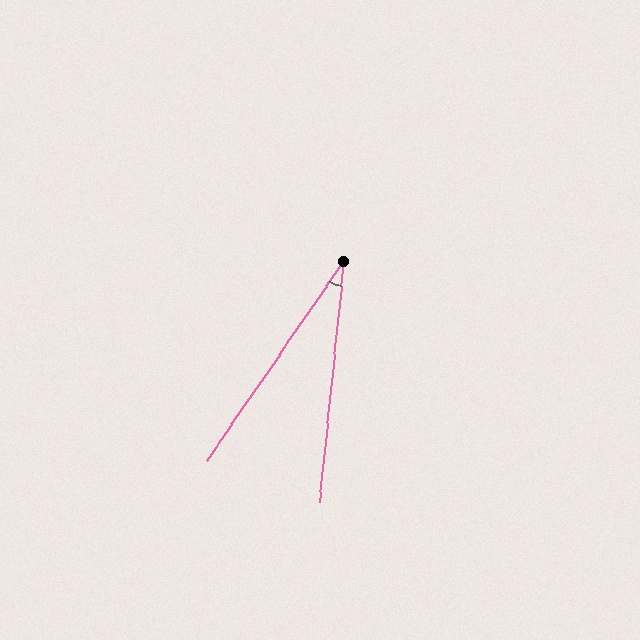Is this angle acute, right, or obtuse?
It is acute.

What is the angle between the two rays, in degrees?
Approximately 29 degrees.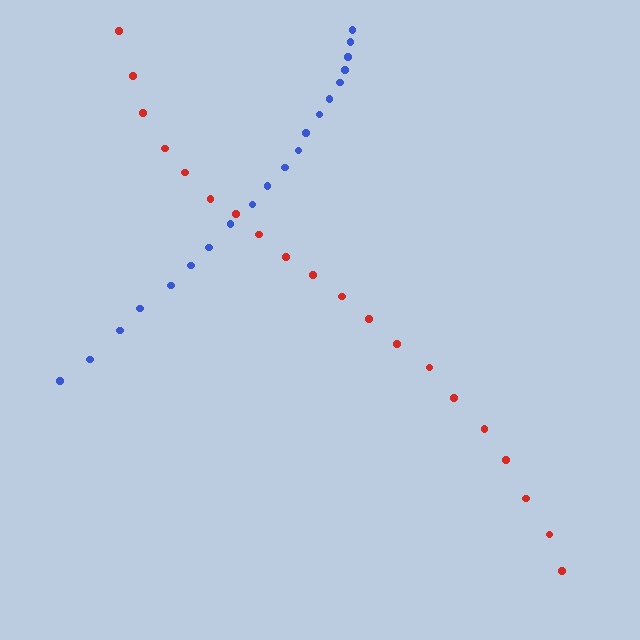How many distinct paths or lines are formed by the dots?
There are 2 distinct paths.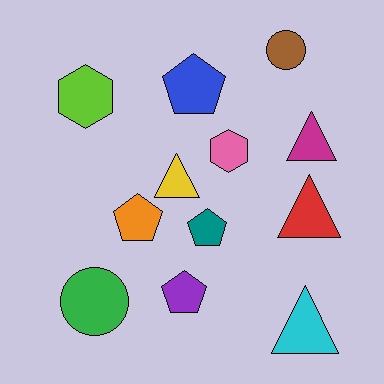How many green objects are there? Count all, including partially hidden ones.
There is 1 green object.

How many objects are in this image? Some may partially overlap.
There are 12 objects.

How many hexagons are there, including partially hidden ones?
There are 2 hexagons.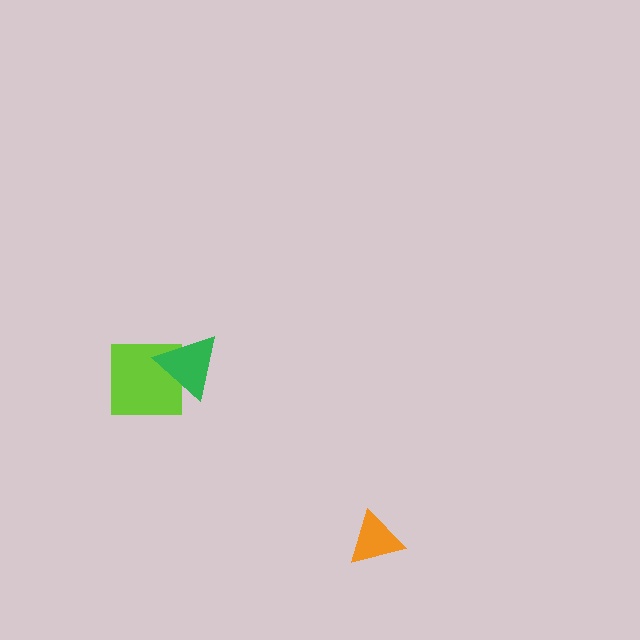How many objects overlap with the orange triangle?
0 objects overlap with the orange triangle.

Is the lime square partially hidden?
Yes, it is partially covered by another shape.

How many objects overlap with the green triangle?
1 object overlaps with the green triangle.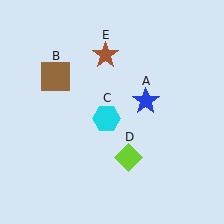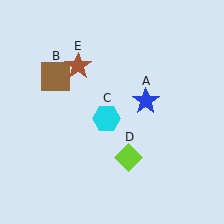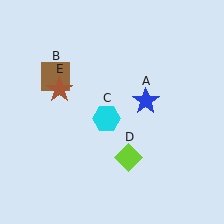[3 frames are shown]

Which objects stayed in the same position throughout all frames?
Blue star (object A) and brown square (object B) and cyan hexagon (object C) and lime diamond (object D) remained stationary.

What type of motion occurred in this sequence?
The brown star (object E) rotated counterclockwise around the center of the scene.